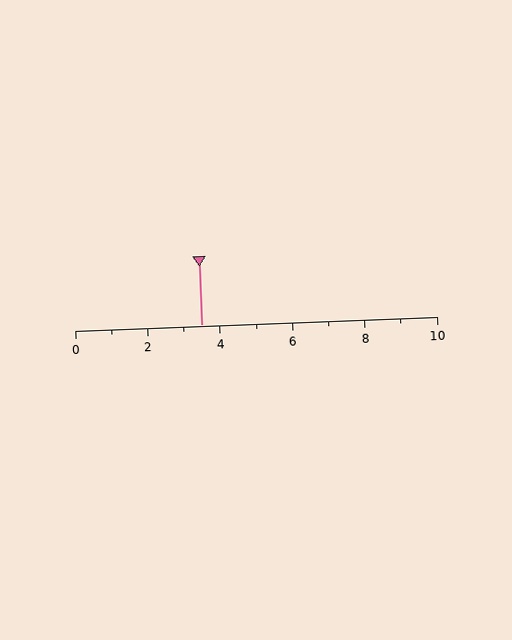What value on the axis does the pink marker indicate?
The marker indicates approximately 3.5.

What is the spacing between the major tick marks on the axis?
The major ticks are spaced 2 apart.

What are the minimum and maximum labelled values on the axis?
The axis runs from 0 to 10.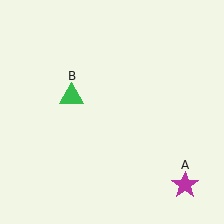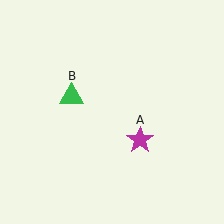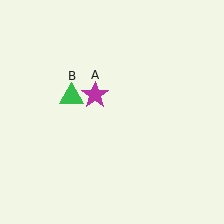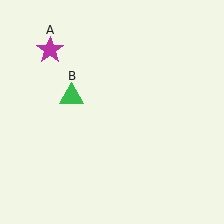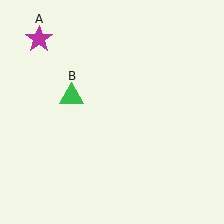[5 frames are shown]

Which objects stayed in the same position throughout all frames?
Green triangle (object B) remained stationary.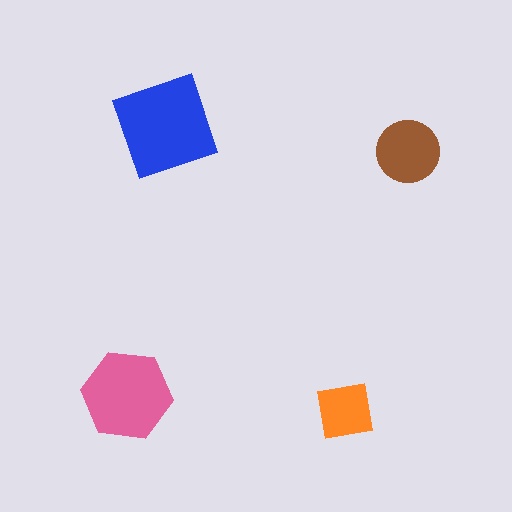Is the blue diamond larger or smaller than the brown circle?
Larger.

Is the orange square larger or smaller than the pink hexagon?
Smaller.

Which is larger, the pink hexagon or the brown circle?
The pink hexagon.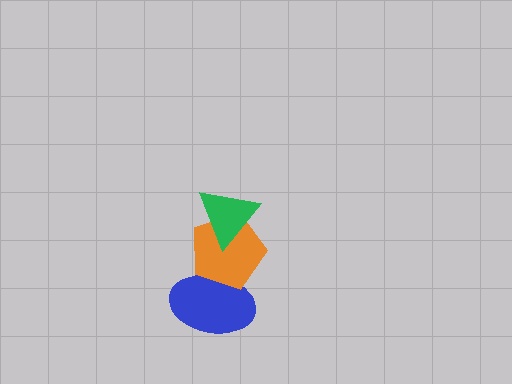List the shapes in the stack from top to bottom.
From top to bottom: the green triangle, the orange pentagon, the blue ellipse.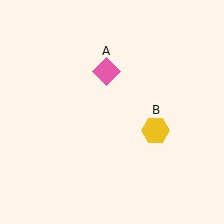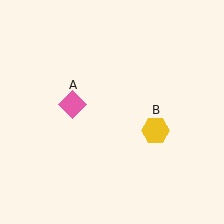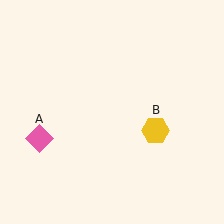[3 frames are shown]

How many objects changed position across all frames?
1 object changed position: pink diamond (object A).